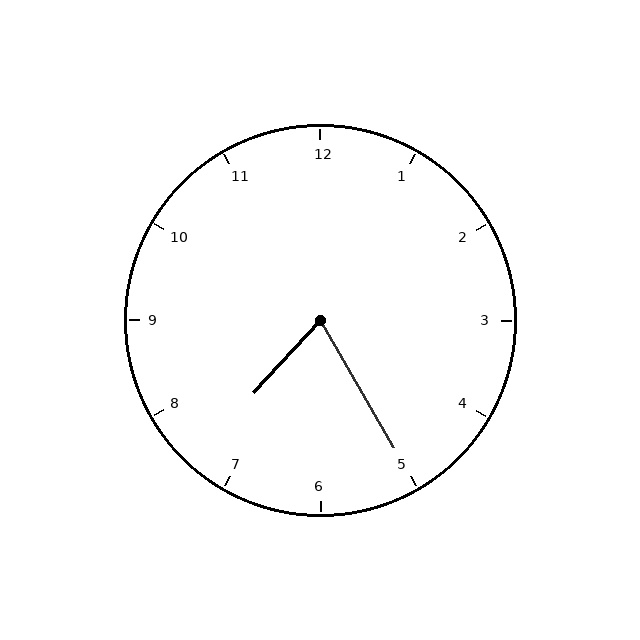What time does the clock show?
7:25.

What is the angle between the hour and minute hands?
Approximately 72 degrees.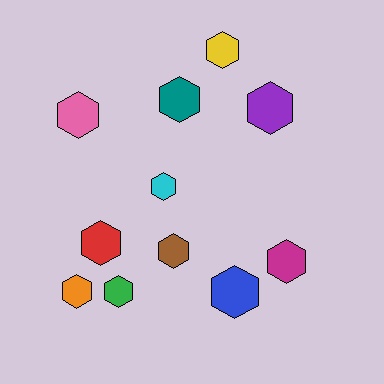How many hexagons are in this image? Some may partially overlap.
There are 11 hexagons.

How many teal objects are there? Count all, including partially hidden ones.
There is 1 teal object.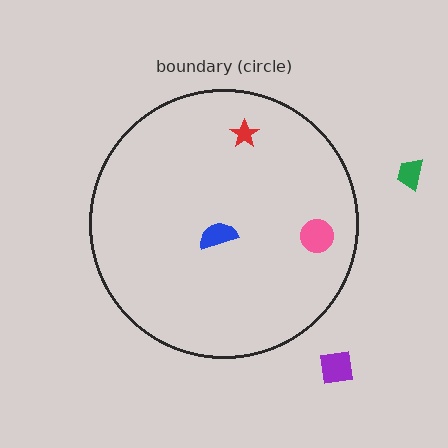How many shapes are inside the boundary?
3 inside, 2 outside.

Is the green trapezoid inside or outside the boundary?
Outside.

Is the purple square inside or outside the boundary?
Outside.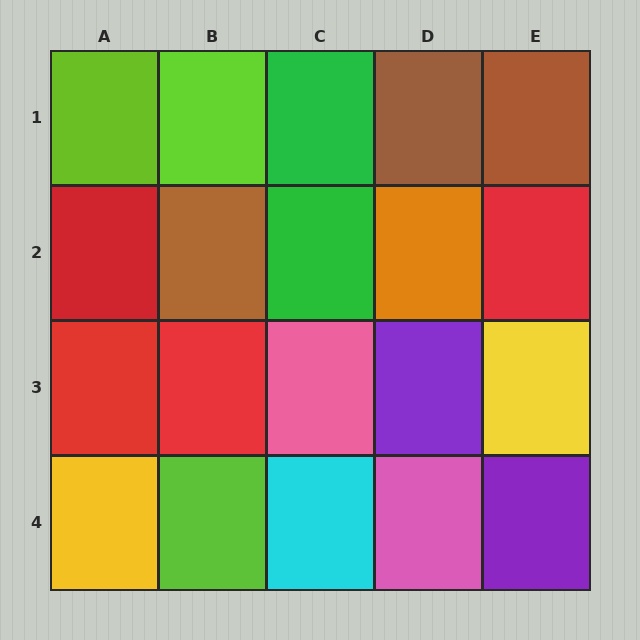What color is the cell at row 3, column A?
Red.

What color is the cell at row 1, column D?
Brown.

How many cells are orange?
1 cell is orange.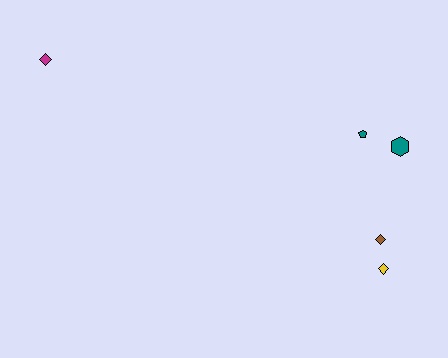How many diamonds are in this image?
There are 3 diamonds.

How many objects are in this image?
There are 5 objects.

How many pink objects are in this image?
There are no pink objects.